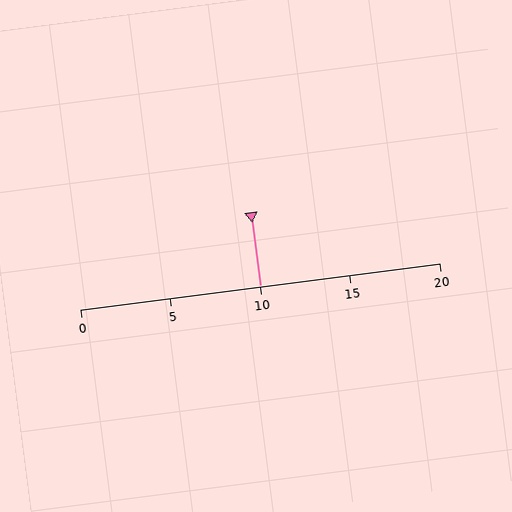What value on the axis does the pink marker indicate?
The marker indicates approximately 10.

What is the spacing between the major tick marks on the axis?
The major ticks are spaced 5 apart.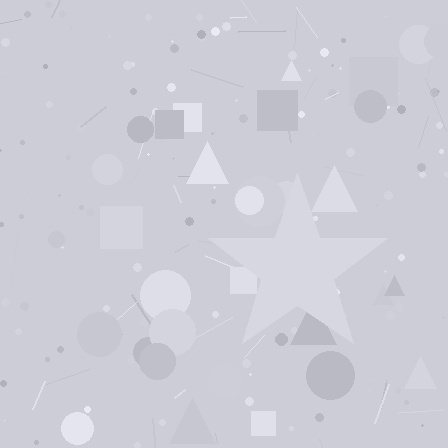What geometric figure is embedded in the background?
A star is embedded in the background.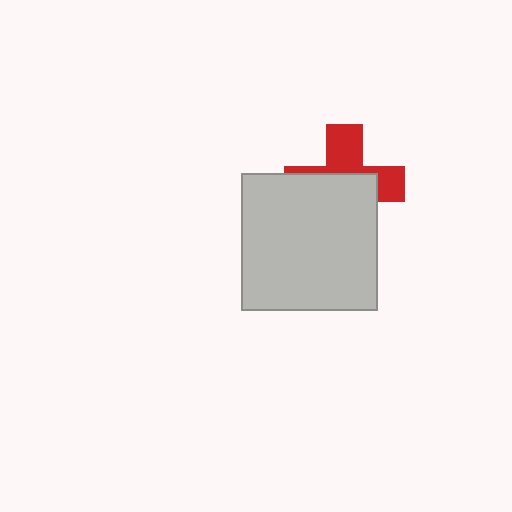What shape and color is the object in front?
The object in front is a light gray square.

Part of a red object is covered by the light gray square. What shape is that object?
It is a cross.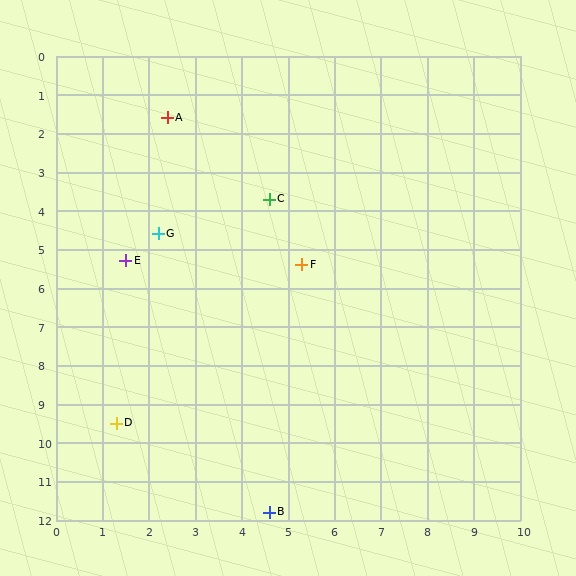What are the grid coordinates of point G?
Point G is at approximately (2.2, 4.6).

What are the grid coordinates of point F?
Point F is at approximately (5.3, 5.4).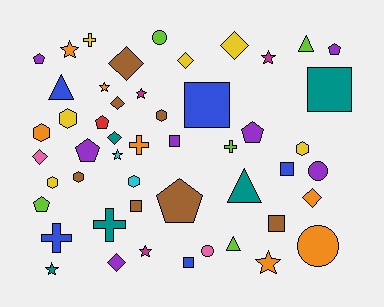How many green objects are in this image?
There are no green objects.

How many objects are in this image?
There are 50 objects.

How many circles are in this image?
There are 4 circles.